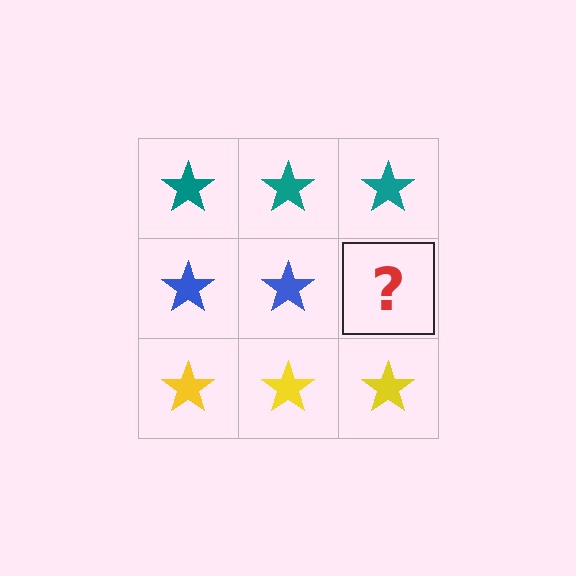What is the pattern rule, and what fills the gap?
The rule is that each row has a consistent color. The gap should be filled with a blue star.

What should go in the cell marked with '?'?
The missing cell should contain a blue star.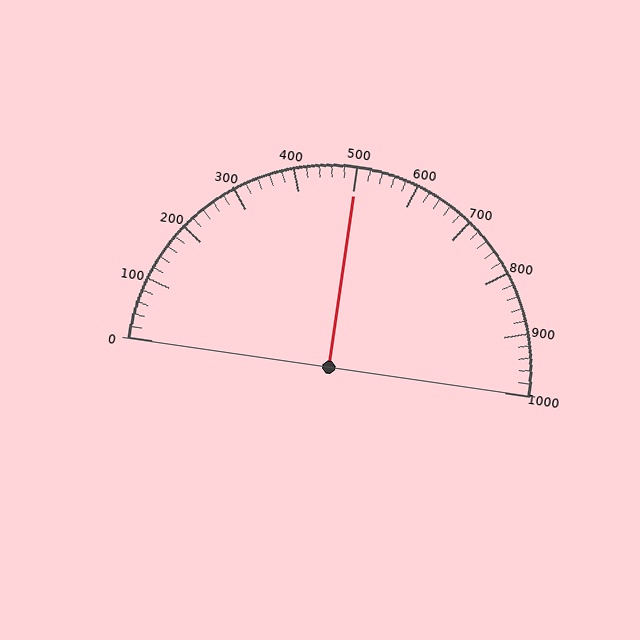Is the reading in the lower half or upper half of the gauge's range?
The reading is in the upper half of the range (0 to 1000).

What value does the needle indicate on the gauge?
The needle indicates approximately 500.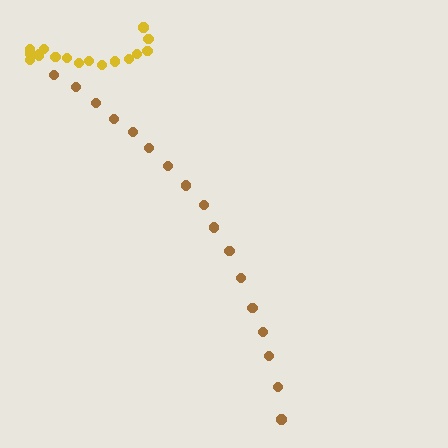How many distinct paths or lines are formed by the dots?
There are 2 distinct paths.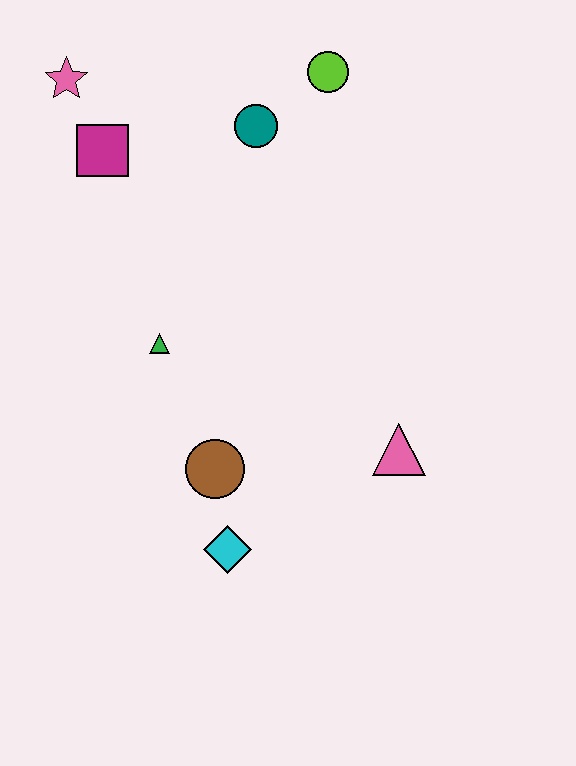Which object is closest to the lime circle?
The teal circle is closest to the lime circle.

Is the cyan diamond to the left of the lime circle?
Yes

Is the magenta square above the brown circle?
Yes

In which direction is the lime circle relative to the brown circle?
The lime circle is above the brown circle.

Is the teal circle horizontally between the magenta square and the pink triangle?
Yes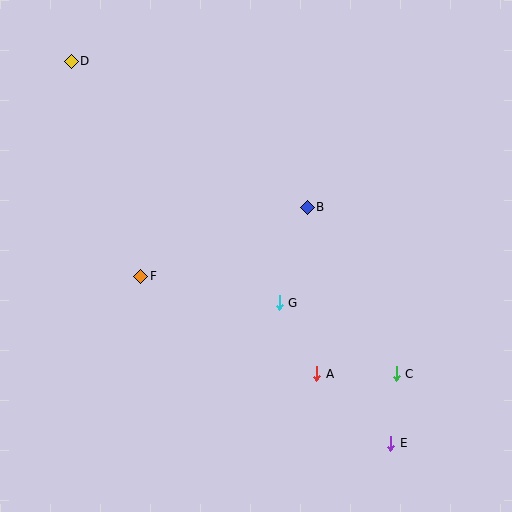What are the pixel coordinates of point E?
Point E is at (391, 443).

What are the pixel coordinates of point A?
Point A is at (317, 374).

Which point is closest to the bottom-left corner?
Point F is closest to the bottom-left corner.